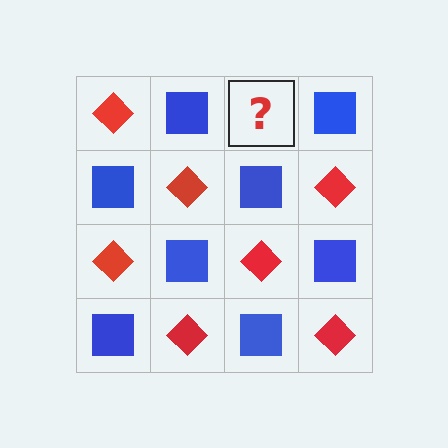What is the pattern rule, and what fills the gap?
The rule is that it alternates red diamond and blue square in a checkerboard pattern. The gap should be filled with a red diamond.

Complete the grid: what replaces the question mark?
The question mark should be replaced with a red diamond.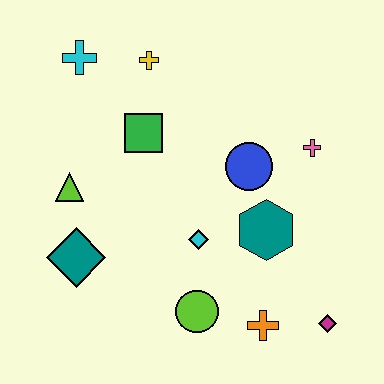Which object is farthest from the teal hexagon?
The cyan cross is farthest from the teal hexagon.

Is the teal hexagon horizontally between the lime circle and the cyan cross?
No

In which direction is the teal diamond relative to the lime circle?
The teal diamond is to the left of the lime circle.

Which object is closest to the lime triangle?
The teal diamond is closest to the lime triangle.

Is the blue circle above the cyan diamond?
Yes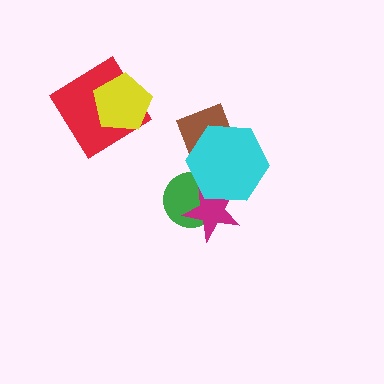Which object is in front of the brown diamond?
The cyan hexagon is in front of the brown diamond.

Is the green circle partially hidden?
Yes, it is partially covered by another shape.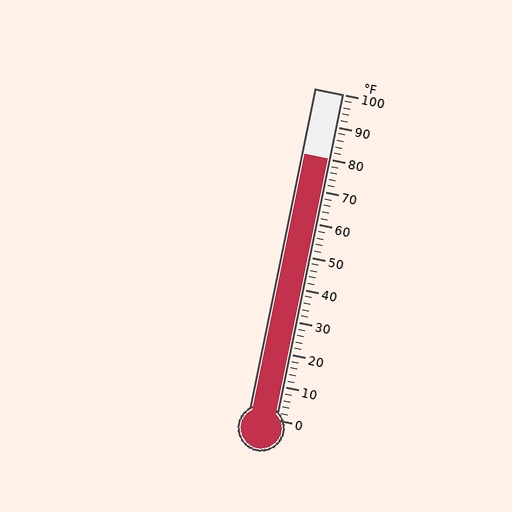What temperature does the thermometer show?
The thermometer shows approximately 80°F.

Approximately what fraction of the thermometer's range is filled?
The thermometer is filled to approximately 80% of its range.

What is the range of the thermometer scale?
The thermometer scale ranges from 0°F to 100°F.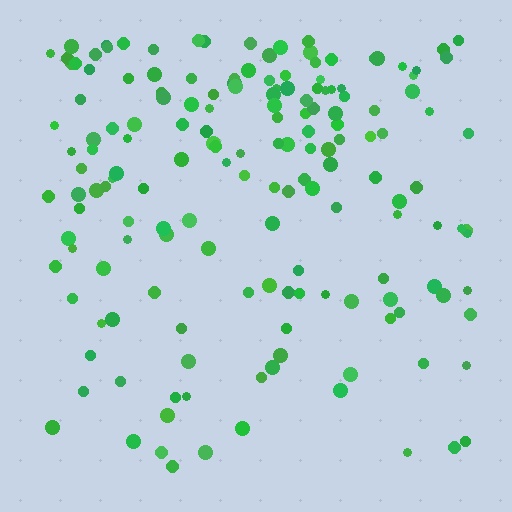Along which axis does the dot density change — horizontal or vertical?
Vertical.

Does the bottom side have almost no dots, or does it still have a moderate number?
Still a moderate number, just noticeably fewer than the top.